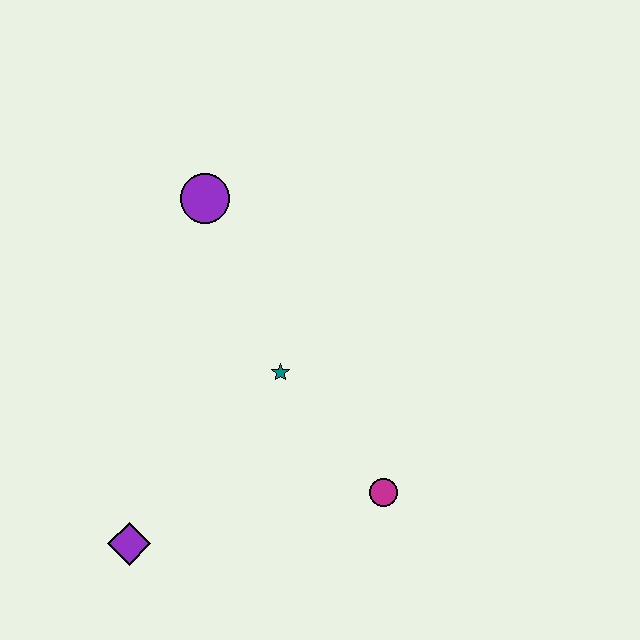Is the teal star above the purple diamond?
Yes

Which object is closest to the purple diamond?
The teal star is closest to the purple diamond.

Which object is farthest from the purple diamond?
The purple circle is farthest from the purple diamond.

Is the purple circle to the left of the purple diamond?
No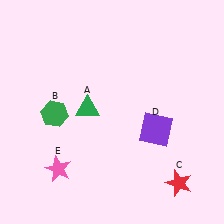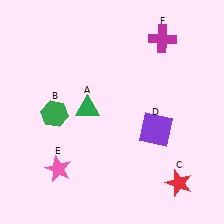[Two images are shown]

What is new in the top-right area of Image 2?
A magenta cross (F) was added in the top-right area of Image 2.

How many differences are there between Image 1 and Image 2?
There is 1 difference between the two images.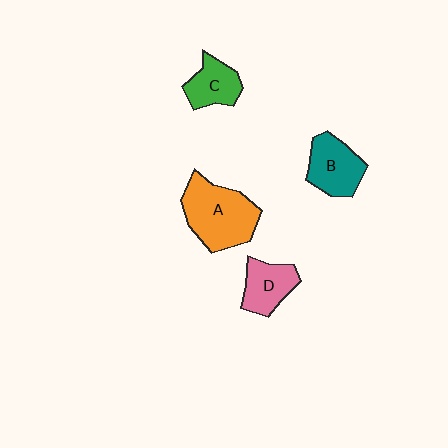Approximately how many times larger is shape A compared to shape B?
Approximately 1.5 times.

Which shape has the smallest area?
Shape C (green).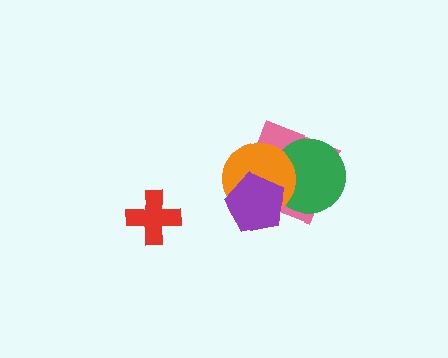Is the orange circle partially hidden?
Yes, it is partially covered by another shape.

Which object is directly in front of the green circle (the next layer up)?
The orange circle is directly in front of the green circle.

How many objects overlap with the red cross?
0 objects overlap with the red cross.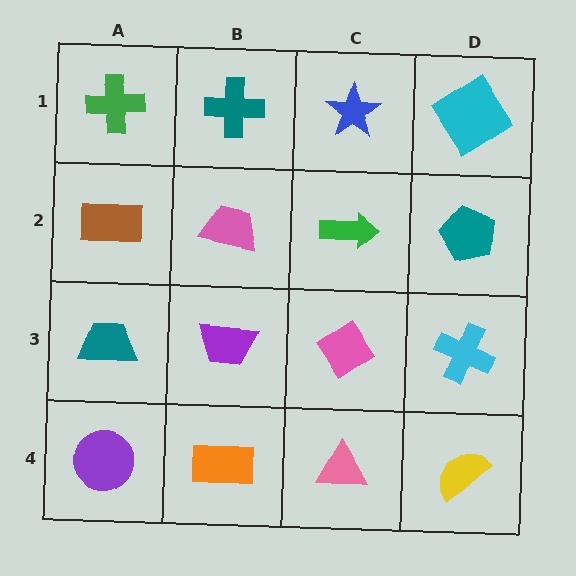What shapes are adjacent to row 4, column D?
A cyan cross (row 3, column D), a pink triangle (row 4, column C).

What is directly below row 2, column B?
A purple trapezoid.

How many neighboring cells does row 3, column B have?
4.